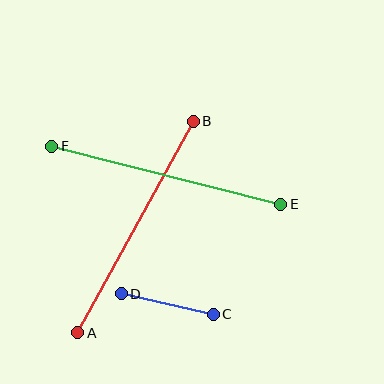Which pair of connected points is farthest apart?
Points A and B are farthest apart.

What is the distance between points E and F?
The distance is approximately 236 pixels.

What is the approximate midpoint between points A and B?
The midpoint is at approximately (135, 227) pixels.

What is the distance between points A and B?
The distance is approximately 241 pixels.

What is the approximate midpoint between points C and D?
The midpoint is at approximately (167, 304) pixels.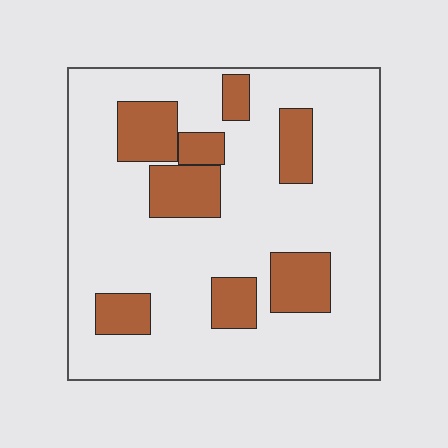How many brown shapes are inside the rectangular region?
8.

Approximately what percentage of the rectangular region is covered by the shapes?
Approximately 20%.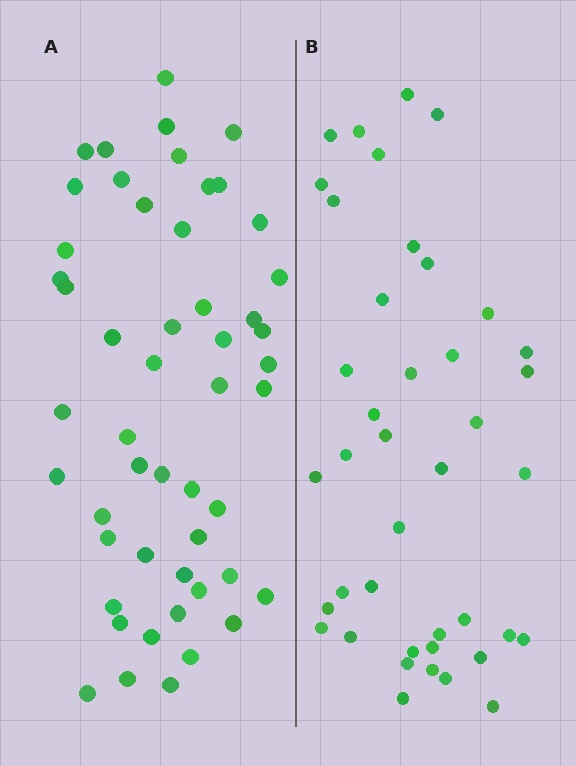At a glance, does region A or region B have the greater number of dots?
Region A (the left region) has more dots.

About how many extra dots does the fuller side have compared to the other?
Region A has roughly 10 or so more dots than region B.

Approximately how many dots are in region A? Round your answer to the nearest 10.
About 50 dots. (The exact count is 51, which rounds to 50.)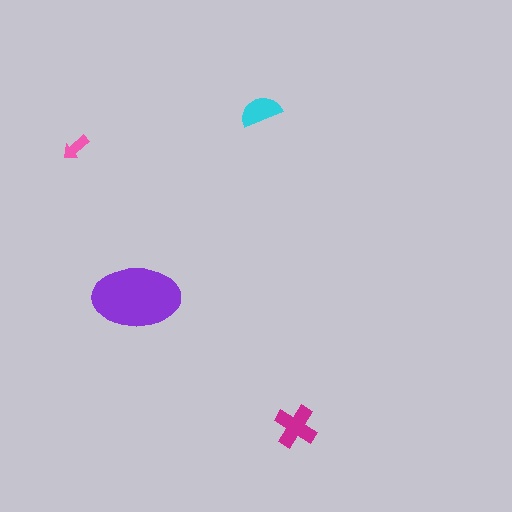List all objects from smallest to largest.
The pink arrow, the cyan semicircle, the magenta cross, the purple ellipse.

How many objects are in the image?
There are 4 objects in the image.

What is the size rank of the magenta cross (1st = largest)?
2nd.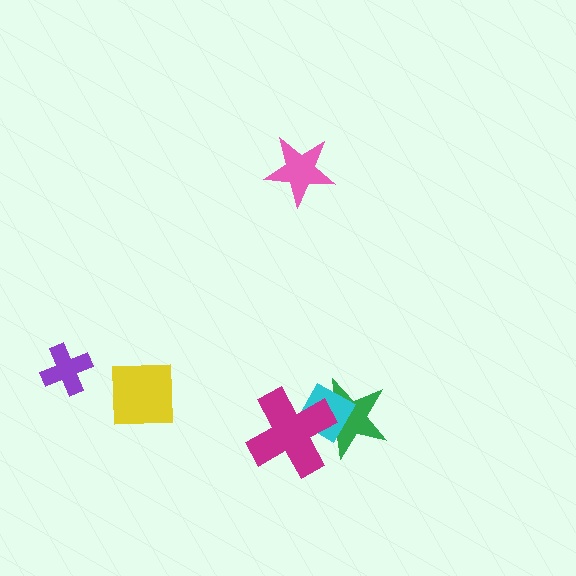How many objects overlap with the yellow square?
0 objects overlap with the yellow square.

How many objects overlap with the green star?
2 objects overlap with the green star.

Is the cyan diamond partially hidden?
Yes, it is partially covered by another shape.